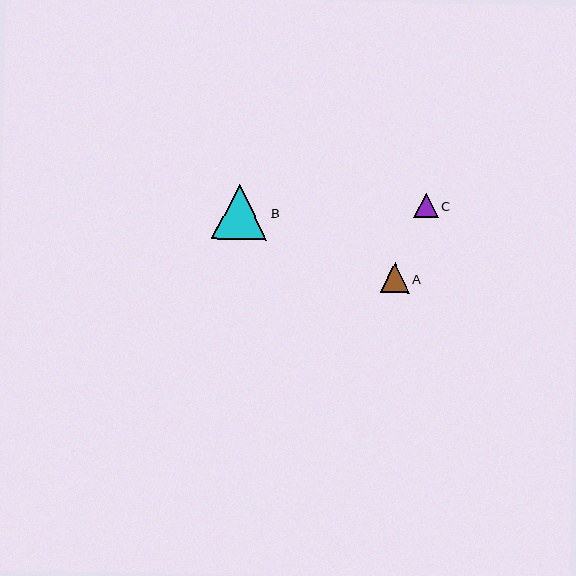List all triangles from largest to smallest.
From largest to smallest: B, A, C.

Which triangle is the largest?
Triangle B is the largest with a size of approximately 56 pixels.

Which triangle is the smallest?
Triangle C is the smallest with a size of approximately 25 pixels.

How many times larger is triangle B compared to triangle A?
Triangle B is approximately 1.9 times the size of triangle A.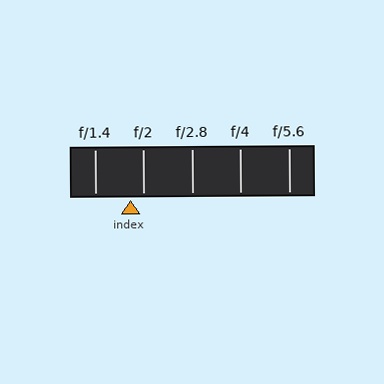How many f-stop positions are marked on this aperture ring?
There are 5 f-stop positions marked.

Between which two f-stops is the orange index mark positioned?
The index mark is between f/1.4 and f/2.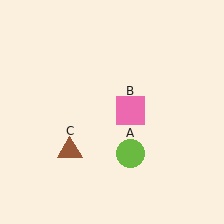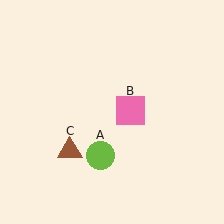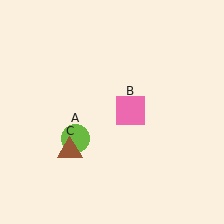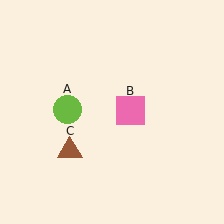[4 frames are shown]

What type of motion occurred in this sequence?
The lime circle (object A) rotated clockwise around the center of the scene.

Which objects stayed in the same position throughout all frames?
Pink square (object B) and brown triangle (object C) remained stationary.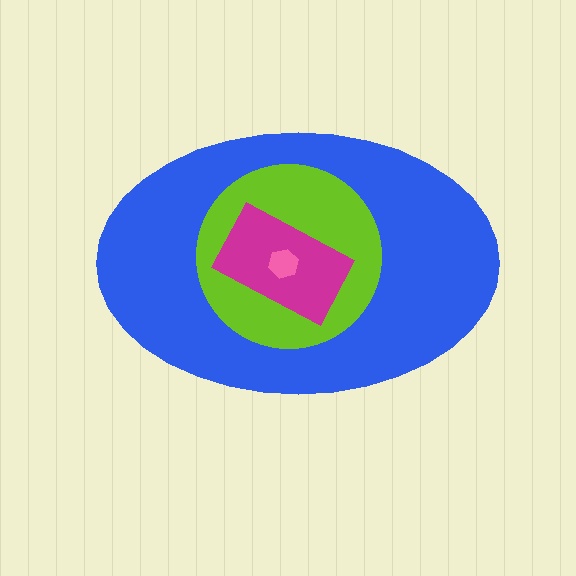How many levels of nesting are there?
4.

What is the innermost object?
The pink hexagon.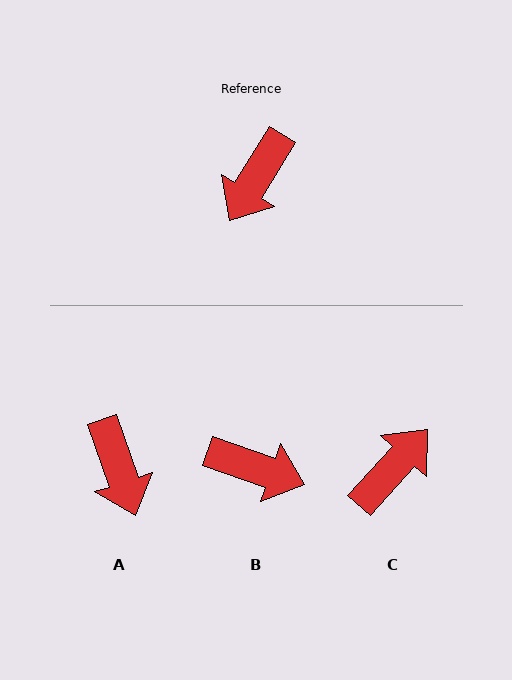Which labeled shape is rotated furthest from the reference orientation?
C, about 170 degrees away.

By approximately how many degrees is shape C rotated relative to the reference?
Approximately 170 degrees counter-clockwise.